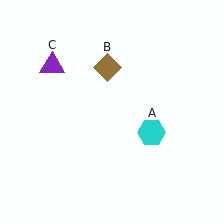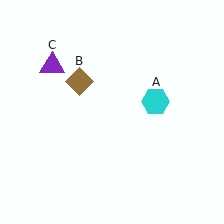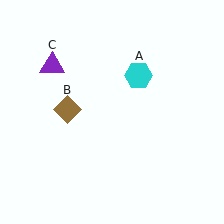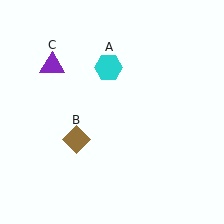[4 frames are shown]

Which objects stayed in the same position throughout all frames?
Purple triangle (object C) remained stationary.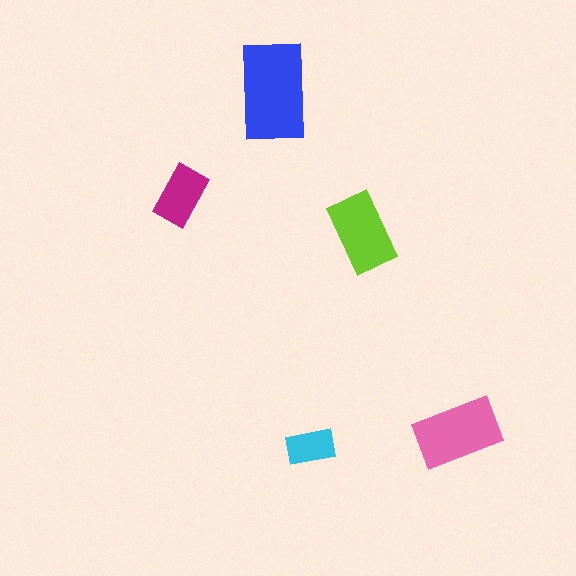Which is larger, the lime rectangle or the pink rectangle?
The pink one.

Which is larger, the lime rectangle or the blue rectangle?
The blue one.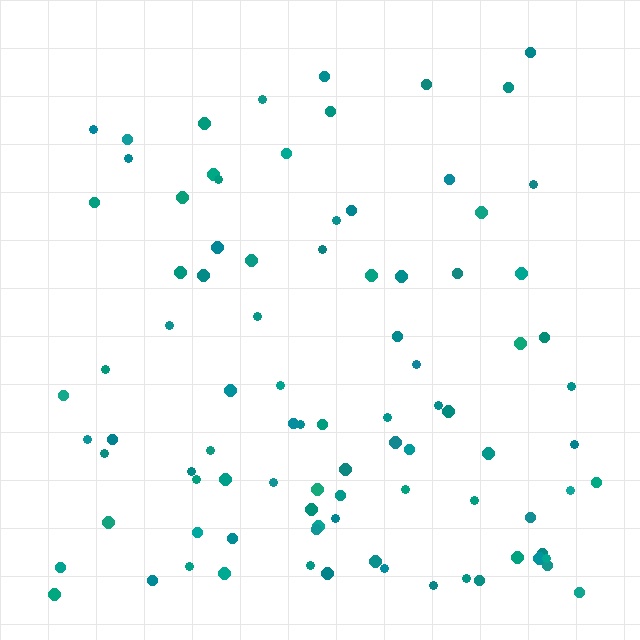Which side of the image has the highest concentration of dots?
The bottom.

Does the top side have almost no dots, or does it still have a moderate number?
Still a moderate number, just noticeably fewer than the bottom.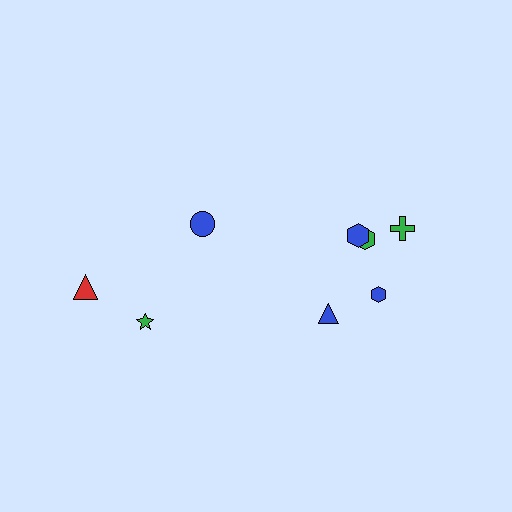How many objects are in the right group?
There are 5 objects.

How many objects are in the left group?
There are 3 objects.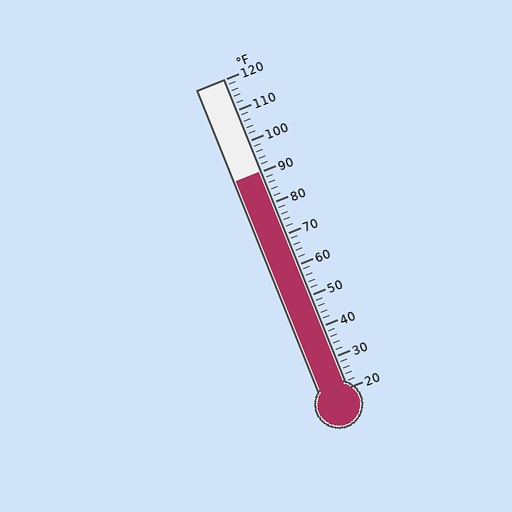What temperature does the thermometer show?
The thermometer shows approximately 90°F.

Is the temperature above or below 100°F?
The temperature is below 100°F.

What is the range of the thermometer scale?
The thermometer scale ranges from 20°F to 120°F.